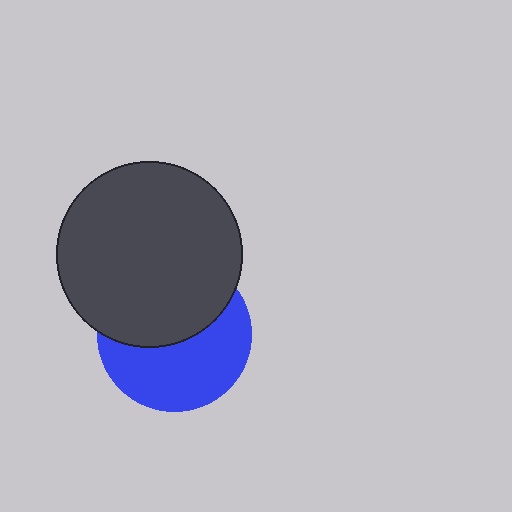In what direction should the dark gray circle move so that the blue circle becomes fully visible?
The dark gray circle should move up. That is the shortest direction to clear the overlap and leave the blue circle fully visible.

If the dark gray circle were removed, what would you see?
You would see the complete blue circle.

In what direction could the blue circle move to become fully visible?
The blue circle could move down. That would shift it out from behind the dark gray circle entirely.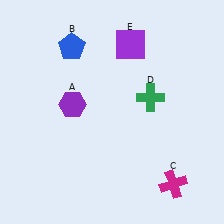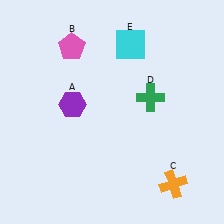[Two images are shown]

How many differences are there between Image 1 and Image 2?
There are 3 differences between the two images.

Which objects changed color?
B changed from blue to pink. C changed from magenta to orange. E changed from purple to cyan.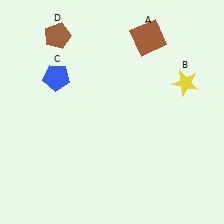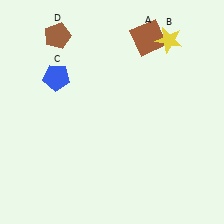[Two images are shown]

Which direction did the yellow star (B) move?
The yellow star (B) moved up.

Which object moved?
The yellow star (B) moved up.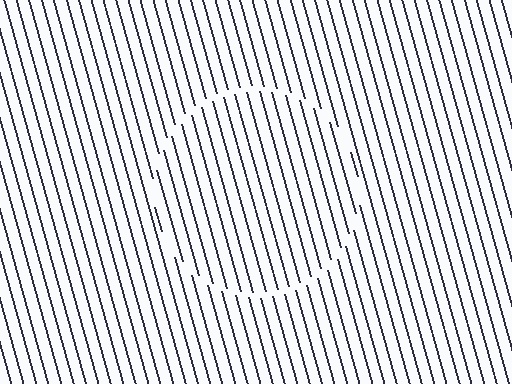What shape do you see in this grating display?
An illusory circle. The interior of the shape contains the same grating, shifted by half a period — the contour is defined by the phase discontinuity where line-ends from the inner and outer gratings abut.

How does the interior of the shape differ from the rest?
The interior of the shape contains the same grating, shifted by half a period — the contour is defined by the phase discontinuity where line-ends from the inner and outer gratings abut.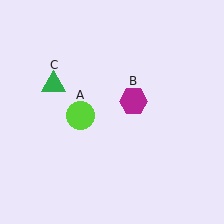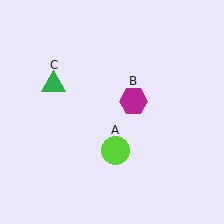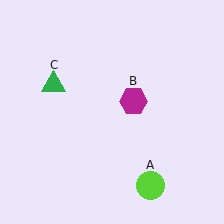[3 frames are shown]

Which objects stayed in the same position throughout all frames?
Magenta hexagon (object B) and green triangle (object C) remained stationary.